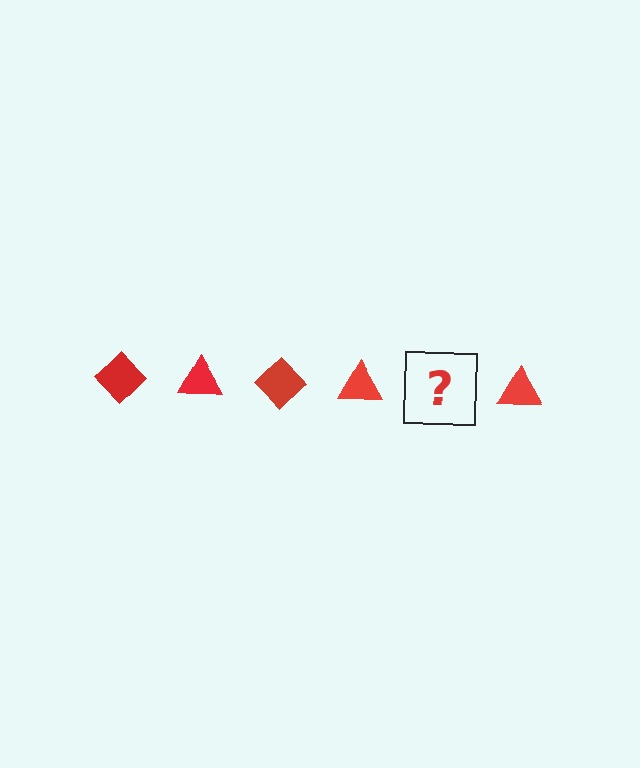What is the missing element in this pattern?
The missing element is a red diamond.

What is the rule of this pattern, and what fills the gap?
The rule is that the pattern cycles through diamond, triangle shapes in red. The gap should be filled with a red diamond.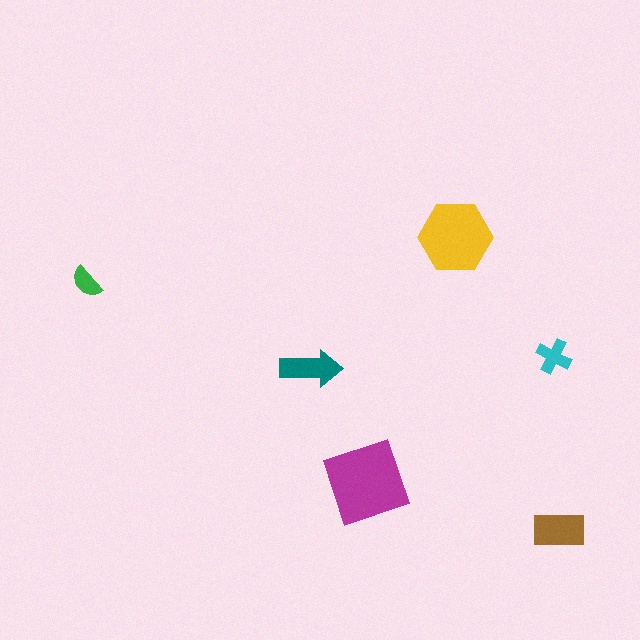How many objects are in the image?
There are 6 objects in the image.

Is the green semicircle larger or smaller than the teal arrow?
Smaller.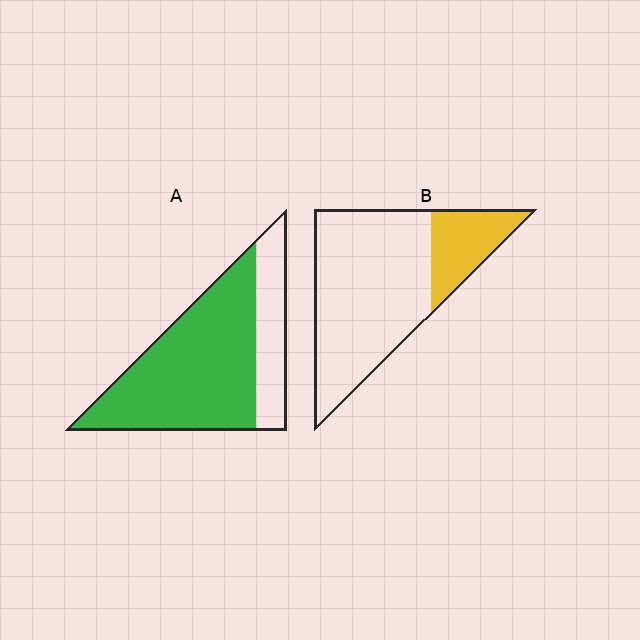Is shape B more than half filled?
No.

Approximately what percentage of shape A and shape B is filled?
A is approximately 75% and B is approximately 25%.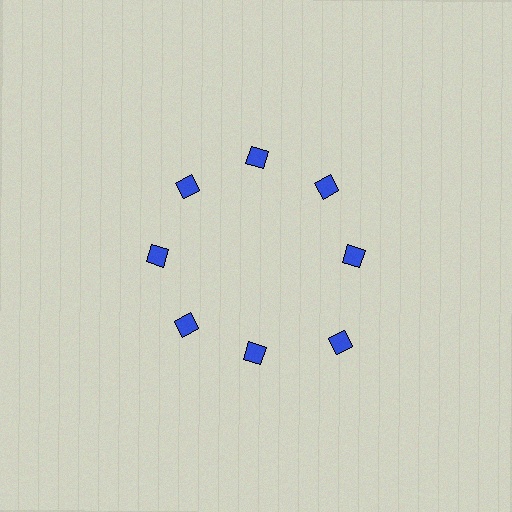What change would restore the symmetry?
The symmetry would be restored by moving it inward, back onto the ring so that all 8 squares sit at equal angles and equal distance from the center.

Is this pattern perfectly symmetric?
No. The 8 blue squares are arranged in a ring, but one element near the 4 o'clock position is pushed outward from the center, breaking the 8-fold rotational symmetry.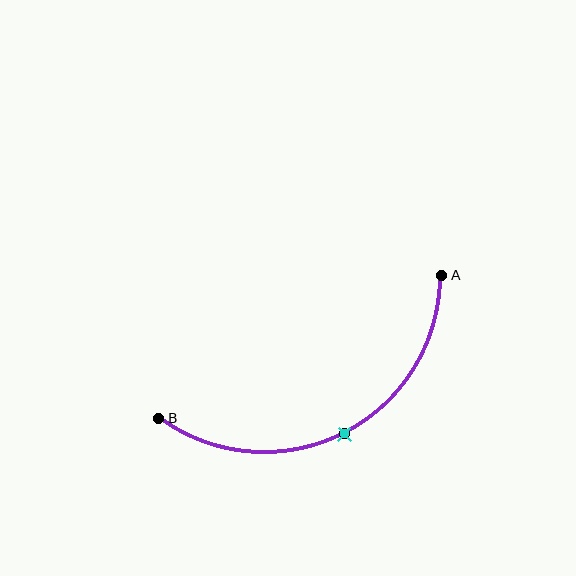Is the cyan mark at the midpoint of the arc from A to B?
Yes. The cyan mark lies on the arc at equal arc-length from both A and B — it is the arc midpoint.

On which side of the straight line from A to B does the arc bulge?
The arc bulges below the straight line connecting A and B.